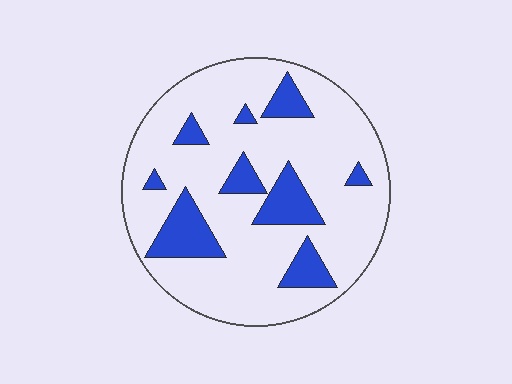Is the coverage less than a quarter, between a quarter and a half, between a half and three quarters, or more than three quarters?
Less than a quarter.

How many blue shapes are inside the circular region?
9.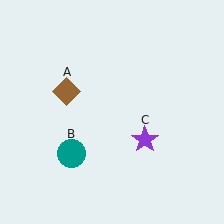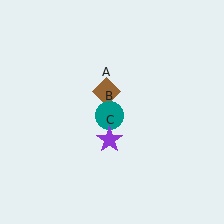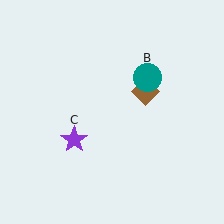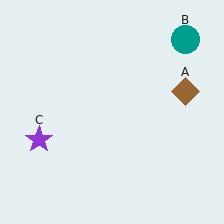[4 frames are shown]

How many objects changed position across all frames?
3 objects changed position: brown diamond (object A), teal circle (object B), purple star (object C).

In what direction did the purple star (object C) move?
The purple star (object C) moved left.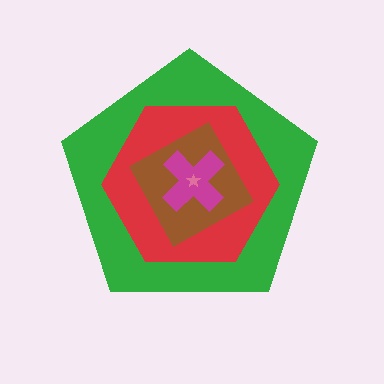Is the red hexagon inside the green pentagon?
Yes.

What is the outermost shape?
The green pentagon.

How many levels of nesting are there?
5.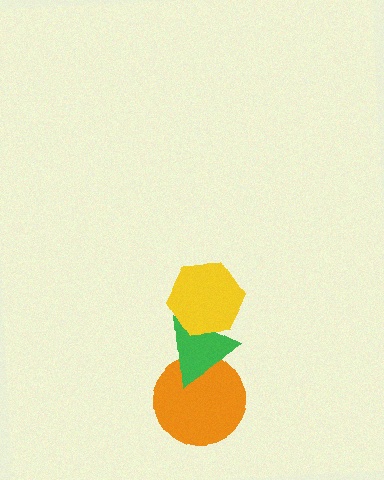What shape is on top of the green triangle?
The yellow hexagon is on top of the green triangle.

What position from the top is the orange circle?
The orange circle is 3rd from the top.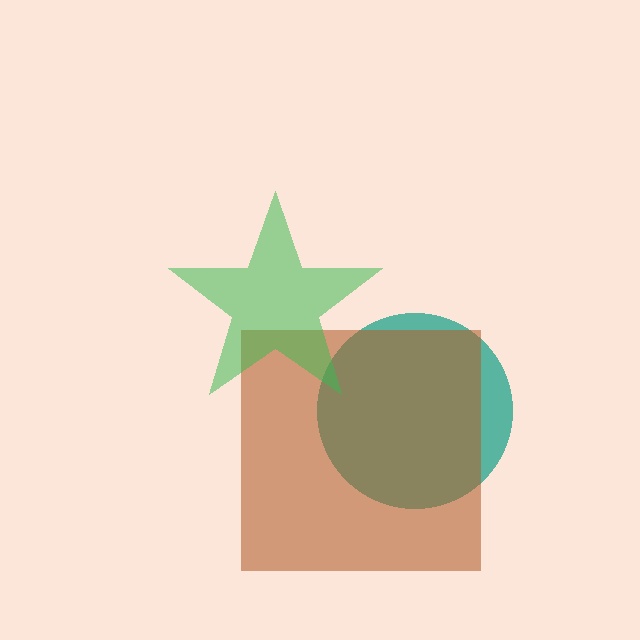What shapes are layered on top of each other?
The layered shapes are: a teal circle, a brown square, a green star.